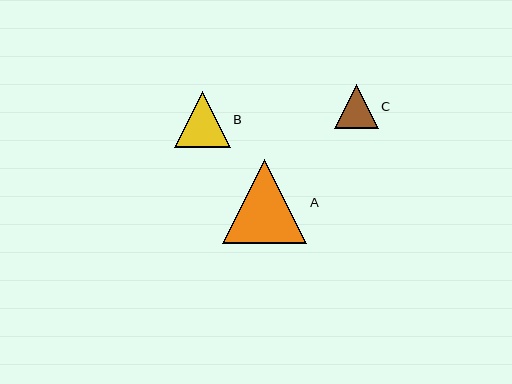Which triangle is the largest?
Triangle A is the largest with a size of approximately 84 pixels.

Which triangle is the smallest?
Triangle C is the smallest with a size of approximately 44 pixels.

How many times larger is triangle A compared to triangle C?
Triangle A is approximately 1.9 times the size of triangle C.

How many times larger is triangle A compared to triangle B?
Triangle A is approximately 1.5 times the size of triangle B.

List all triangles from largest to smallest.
From largest to smallest: A, B, C.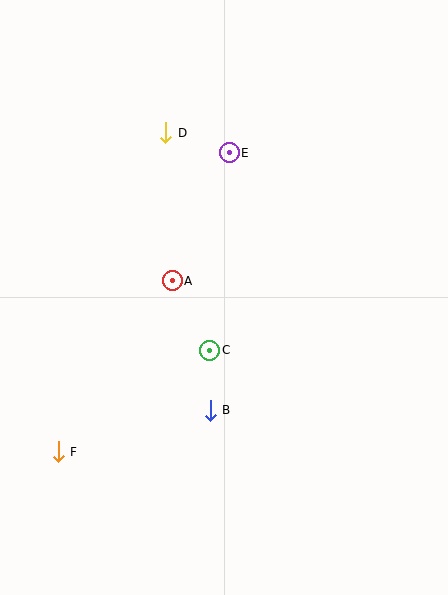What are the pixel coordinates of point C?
Point C is at (210, 350).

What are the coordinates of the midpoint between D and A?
The midpoint between D and A is at (169, 207).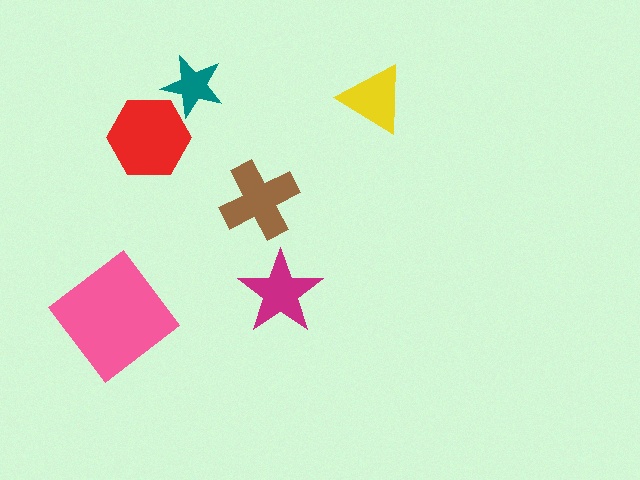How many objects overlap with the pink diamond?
0 objects overlap with the pink diamond.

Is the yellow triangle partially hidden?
No, no other shape covers it.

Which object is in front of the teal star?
The red hexagon is in front of the teal star.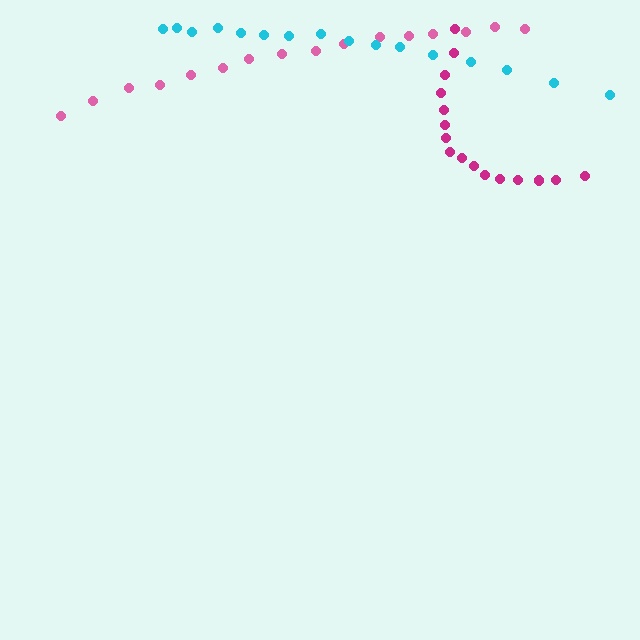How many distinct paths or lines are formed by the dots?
There are 3 distinct paths.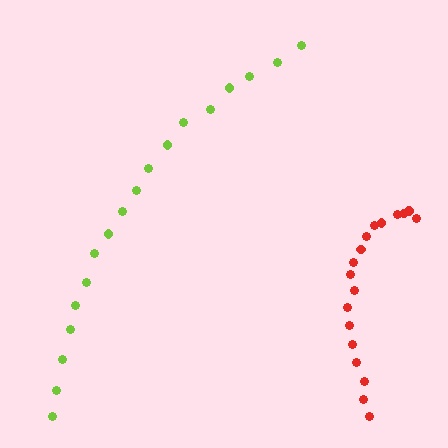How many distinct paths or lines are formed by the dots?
There are 2 distinct paths.